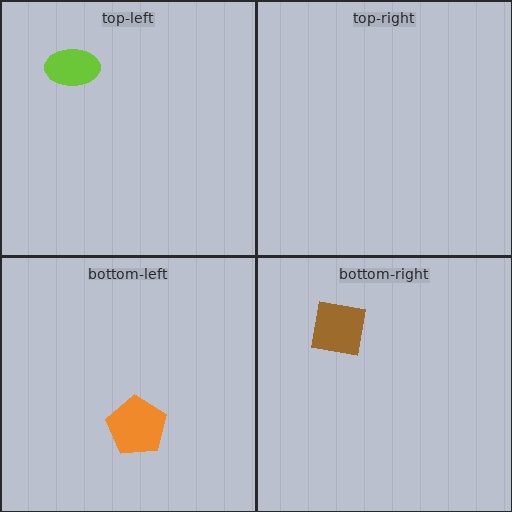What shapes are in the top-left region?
The lime ellipse.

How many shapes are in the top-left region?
1.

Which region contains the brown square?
The bottom-right region.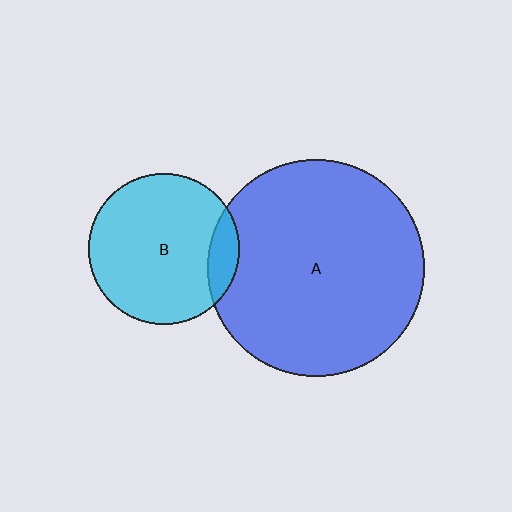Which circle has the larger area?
Circle A (blue).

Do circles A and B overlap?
Yes.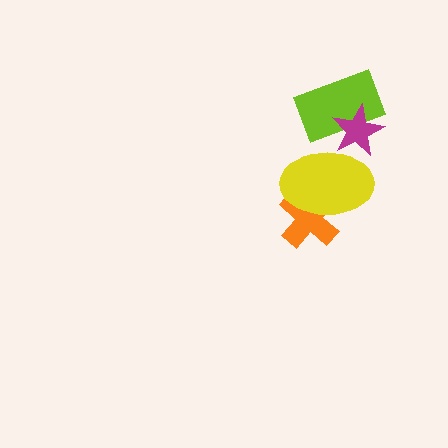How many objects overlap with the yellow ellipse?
3 objects overlap with the yellow ellipse.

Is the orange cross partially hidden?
Yes, it is partially covered by another shape.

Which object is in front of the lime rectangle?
The magenta star is in front of the lime rectangle.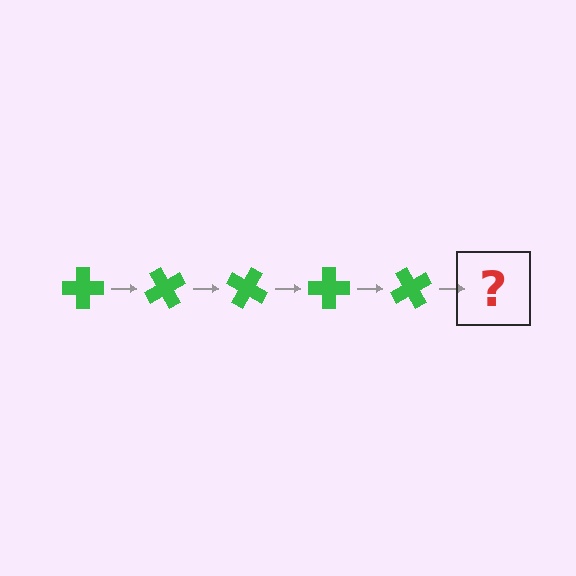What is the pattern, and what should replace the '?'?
The pattern is that the cross rotates 60 degrees each step. The '?' should be a green cross rotated 300 degrees.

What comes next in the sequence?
The next element should be a green cross rotated 300 degrees.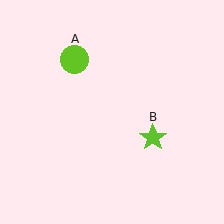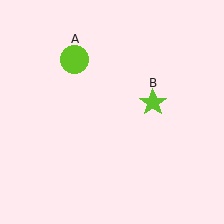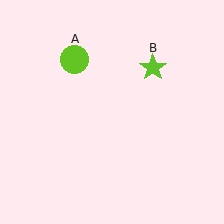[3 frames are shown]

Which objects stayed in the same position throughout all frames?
Lime circle (object A) remained stationary.